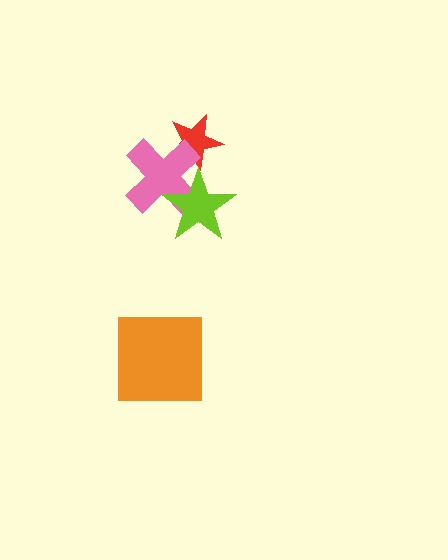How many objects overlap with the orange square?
0 objects overlap with the orange square.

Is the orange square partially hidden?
No, no other shape covers it.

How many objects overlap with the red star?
1 object overlaps with the red star.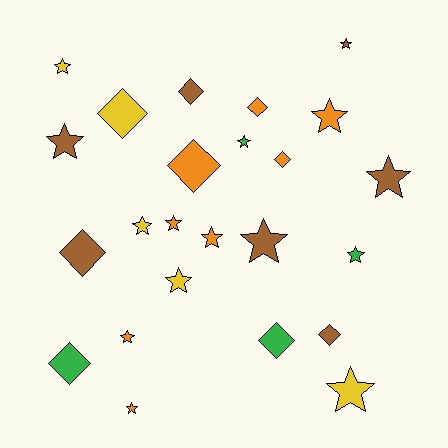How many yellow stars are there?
There are 4 yellow stars.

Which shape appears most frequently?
Star, with 15 objects.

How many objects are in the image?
There are 24 objects.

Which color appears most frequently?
Orange, with 8 objects.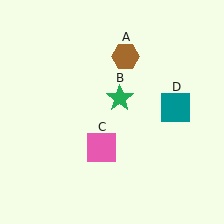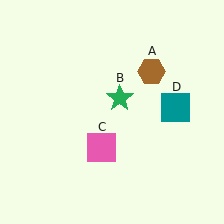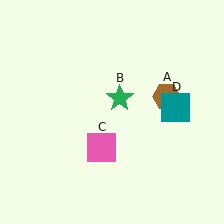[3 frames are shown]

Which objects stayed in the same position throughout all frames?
Green star (object B) and pink square (object C) and teal square (object D) remained stationary.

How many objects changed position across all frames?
1 object changed position: brown hexagon (object A).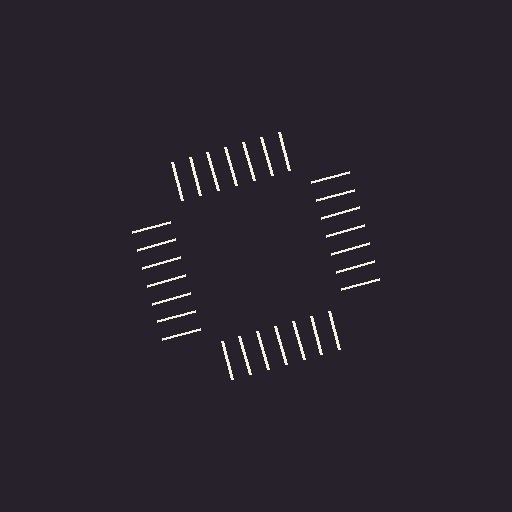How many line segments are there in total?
28 — 7 along each of the 4 edges.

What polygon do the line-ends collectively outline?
An illusory square — the line segments terminate on its edges but no continuous stroke is drawn.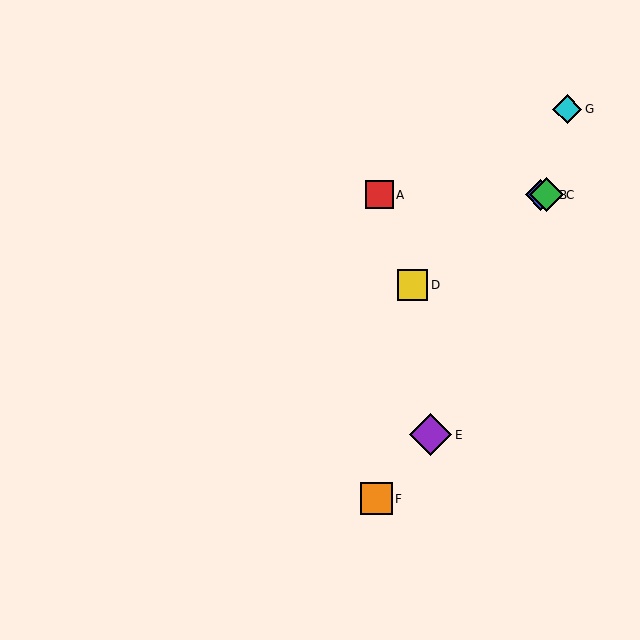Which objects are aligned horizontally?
Objects A, B, C are aligned horizontally.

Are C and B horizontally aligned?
Yes, both are at y≈195.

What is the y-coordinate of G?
Object G is at y≈109.